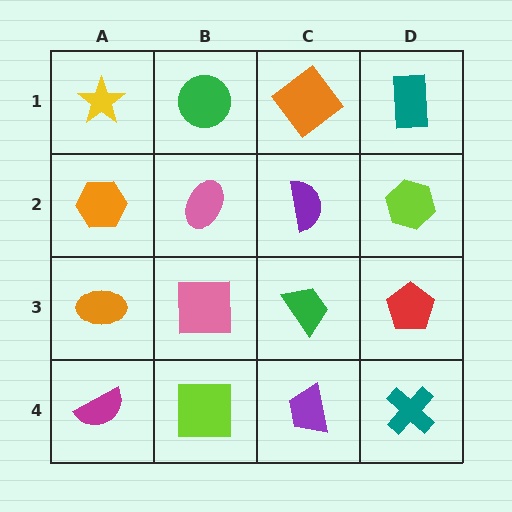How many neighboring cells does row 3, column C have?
4.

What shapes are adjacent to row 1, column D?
A lime hexagon (row 2, column D), an orange diamond (row 1, column C).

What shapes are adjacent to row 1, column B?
A pink ellipse (row 2, column B), a yellow star (row 1, column A), an orange diamond (row 1, column C).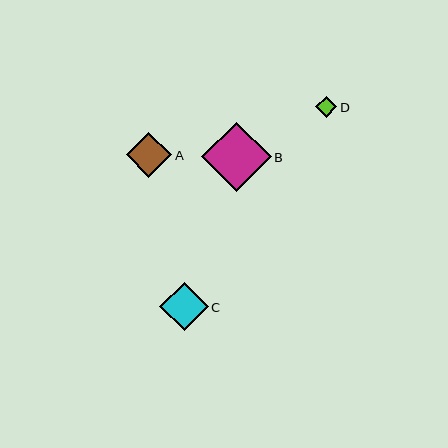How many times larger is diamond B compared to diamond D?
Diamond B is approximately 3.3 times the size of diamond D.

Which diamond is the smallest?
Diamond D is the smallest with a size of approximately 21 pixels.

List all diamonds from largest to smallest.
From largest to smallest: B, C, A, D.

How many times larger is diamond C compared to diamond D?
Diamond C is approximately 2.3 times the size of diamond D.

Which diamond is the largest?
Diamond B is the largest with a size of approximately 69 pixels.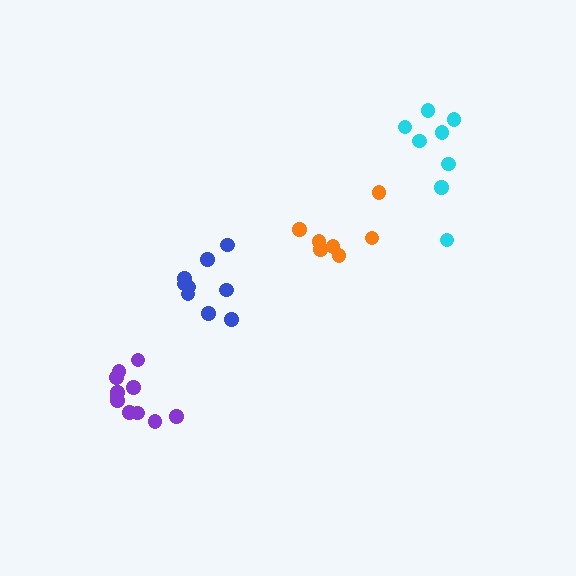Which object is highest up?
The cyan cluster is topmost.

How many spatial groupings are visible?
There are 4 spatial groupings.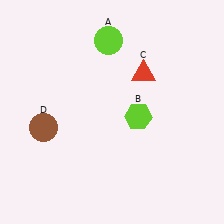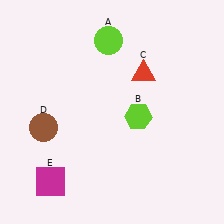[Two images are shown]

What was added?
A magenta square (E) was added in Image 2.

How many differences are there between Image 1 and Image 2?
There is 1 difference between the two images.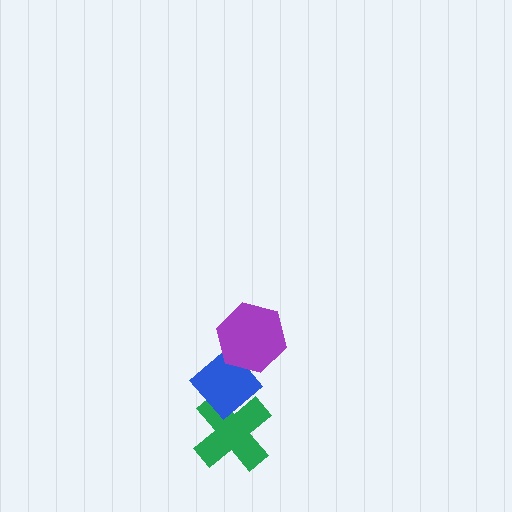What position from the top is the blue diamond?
The blue diamond is 2nd from the top.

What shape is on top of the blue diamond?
The purple hexagon is on top of the blue diamond.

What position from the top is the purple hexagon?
The purple hexagon is 1st from the top.